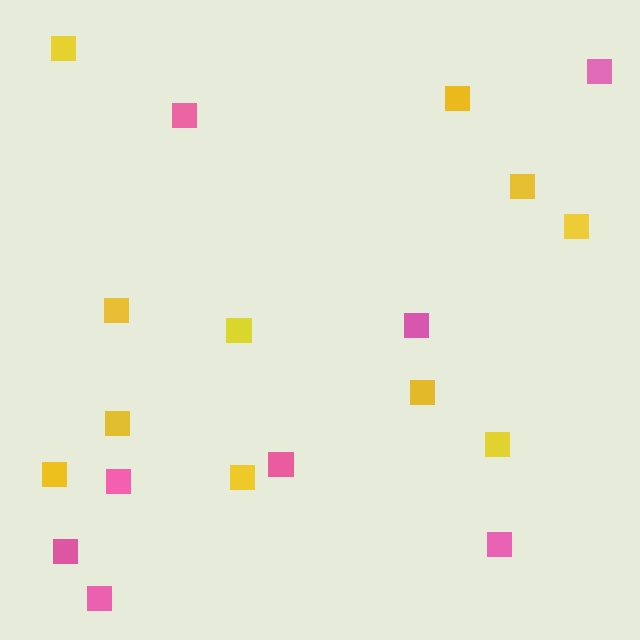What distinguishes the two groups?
There are 2 groups: one group of pink squares (8) and one group of yellow squares (11).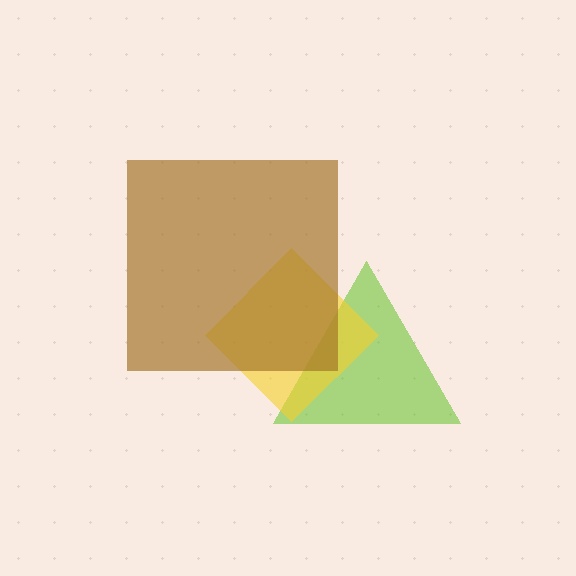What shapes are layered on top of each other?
The layered shapes are: a lime triangle, a yellow diamond, a brown square.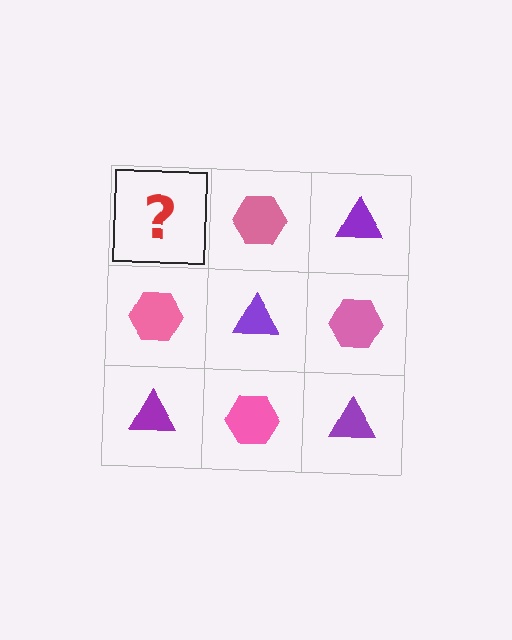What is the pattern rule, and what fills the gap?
The rule is that it alternates purple triangle and pink hexagon in a checkerboard pattern. The gap should be filled with a purple triangle.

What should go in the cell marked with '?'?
The missing cell should contain a purple triangle.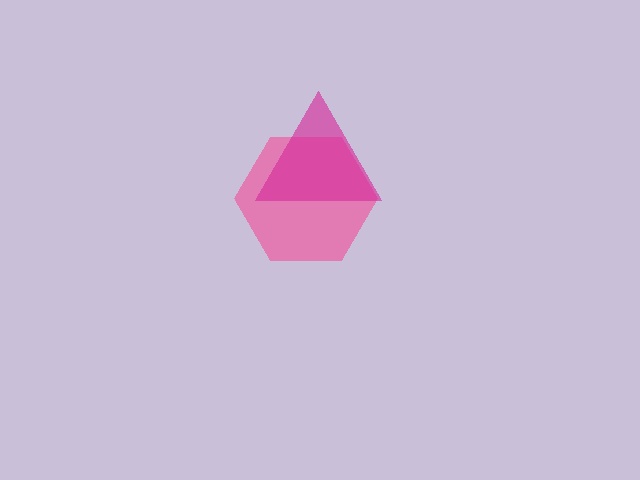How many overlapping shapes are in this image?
There are 2 overlapping shapes in the image.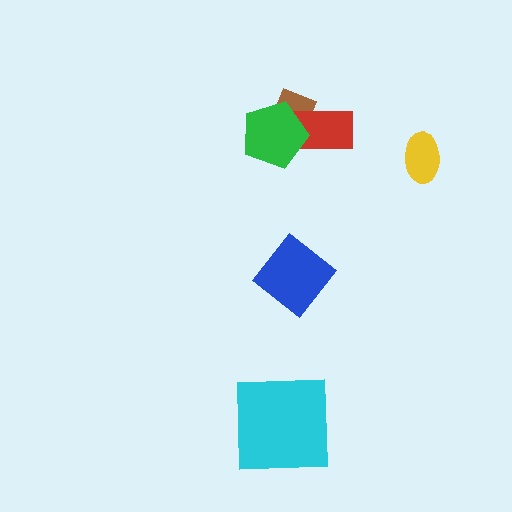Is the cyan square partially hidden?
No, no other shape covers it.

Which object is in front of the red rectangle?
The green pentagon is in front of the red rectangle.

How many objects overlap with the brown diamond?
2 objects overlap with the brown diamond.